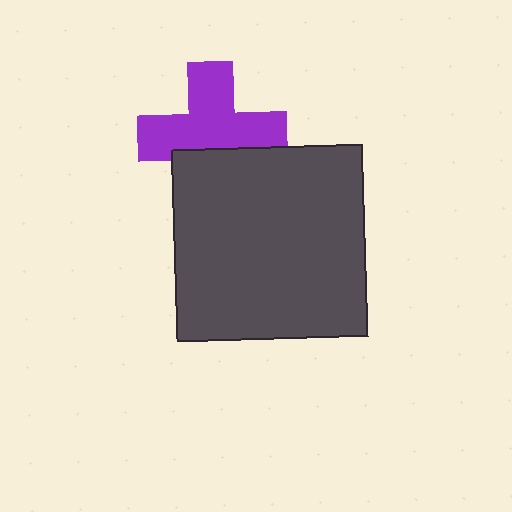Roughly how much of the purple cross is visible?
Most of it is visible (roughly 69%).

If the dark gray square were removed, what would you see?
You would see the complete purple cross.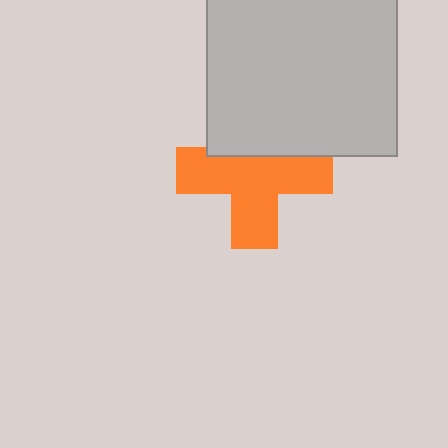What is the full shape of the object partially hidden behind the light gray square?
The partially hidden object is an orange cross.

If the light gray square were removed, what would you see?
You would see the complete orange cross.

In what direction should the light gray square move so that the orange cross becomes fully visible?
The light gray square should move up. That is the shortest direction to clear the overlap and leave the orange cross fully visible.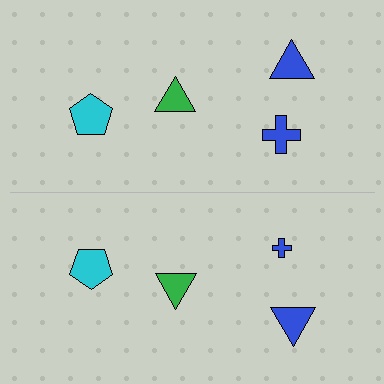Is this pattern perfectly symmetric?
No, the pattern is not perfectly symmetric. The blue cross on the bottom side has a different size than its mirror counterpart.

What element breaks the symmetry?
The blue cross on the bottom side has a different size than its mirror counterpart.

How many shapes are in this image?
There are 8 shapes in this image.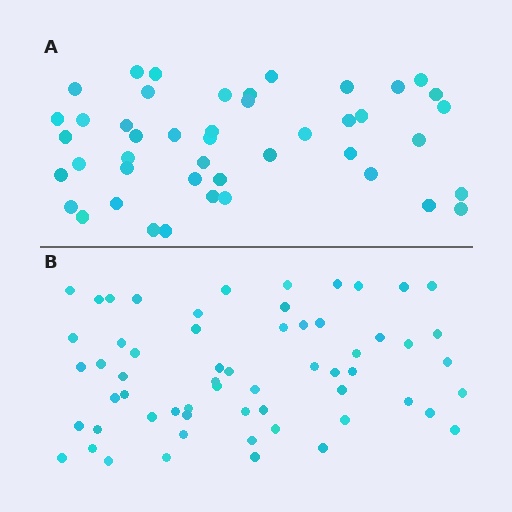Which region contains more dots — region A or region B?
Region B (the bottom region) has more dots.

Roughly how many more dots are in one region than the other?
Region B has approximately 15 more dots than region A.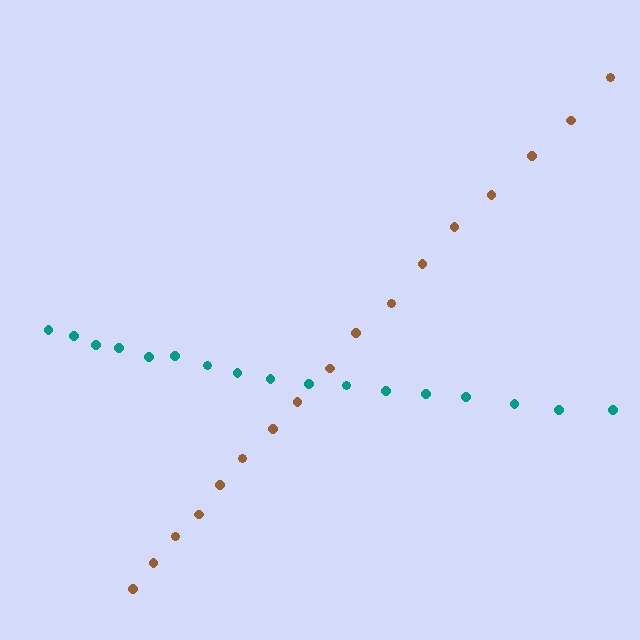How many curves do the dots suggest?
There are 2 distinct paths.